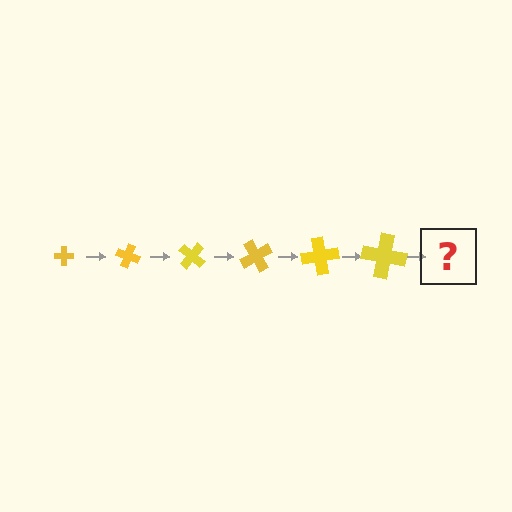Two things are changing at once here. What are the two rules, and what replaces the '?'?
The two rules are that the cross grows larger each step and it rotates 20 degrees each step. The '?' should be a cross, larger than the previous one and rotated 120 degrees from the start.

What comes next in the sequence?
The next element should be a cross, larger than the previous one and rotated 120 degrees from the start.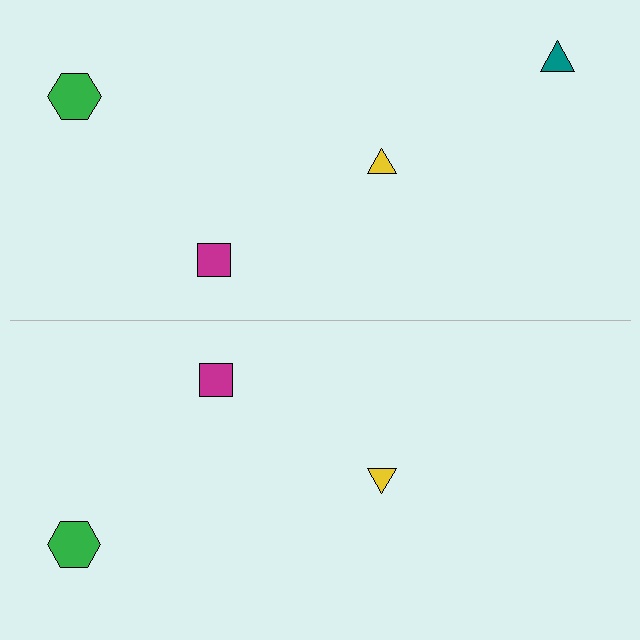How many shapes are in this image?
There are 7 shapes in this image.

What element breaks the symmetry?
A teal triangle is missing from the bottom side.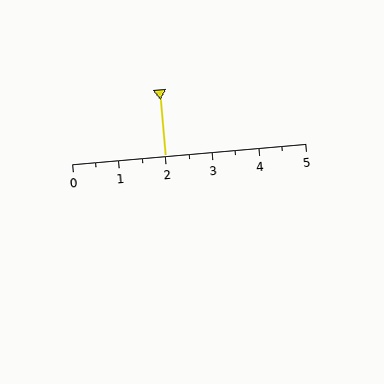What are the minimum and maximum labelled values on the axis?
The axis runs from 0 to 5.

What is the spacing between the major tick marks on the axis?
The major ticks are spaced 1 apart.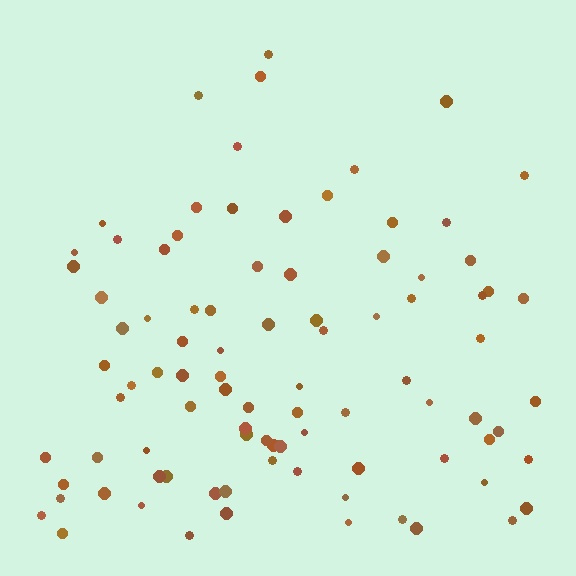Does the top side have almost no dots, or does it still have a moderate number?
Still a moderate number, just noticeably fewer than the bottom.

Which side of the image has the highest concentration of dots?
The bottom.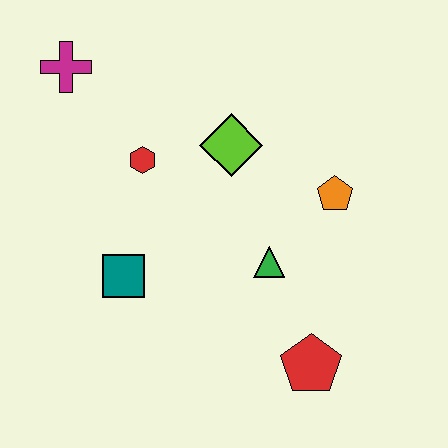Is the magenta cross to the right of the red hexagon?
No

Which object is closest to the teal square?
The red hexagon is closest to the teal square.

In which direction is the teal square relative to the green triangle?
The teal square is to the left of the green triangle.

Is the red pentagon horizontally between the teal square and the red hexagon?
No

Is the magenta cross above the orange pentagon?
Yes